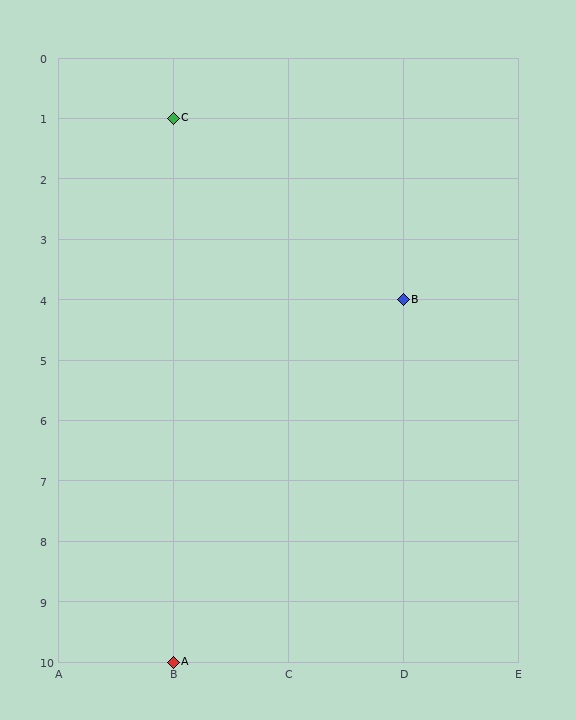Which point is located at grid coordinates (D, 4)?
Point B is at (D, 4).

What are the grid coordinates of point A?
Point A is at grid coordinates (B, 10).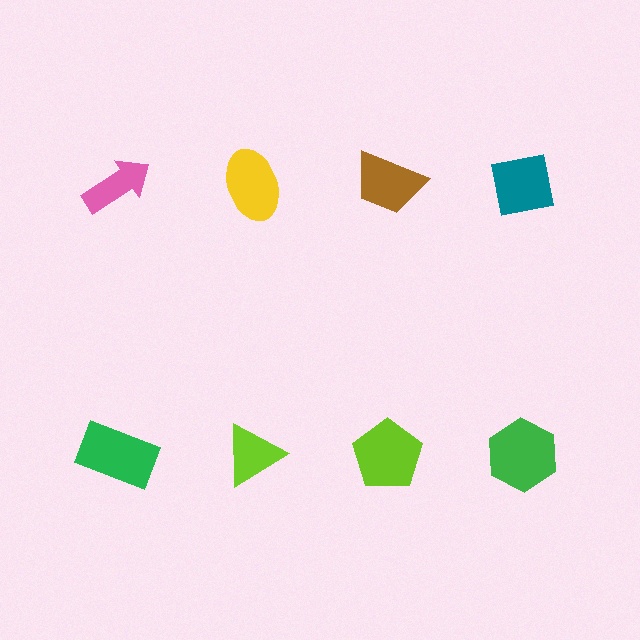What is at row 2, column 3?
A lime pentagon.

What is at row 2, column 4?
A green hexagon.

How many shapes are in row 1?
4 shapes.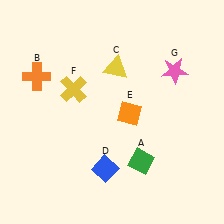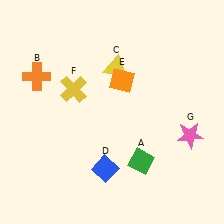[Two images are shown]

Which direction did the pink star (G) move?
The pink star (G) moved down.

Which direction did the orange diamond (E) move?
The orange diamond (E) moved up.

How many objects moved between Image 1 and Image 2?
2 objects moved between the two images.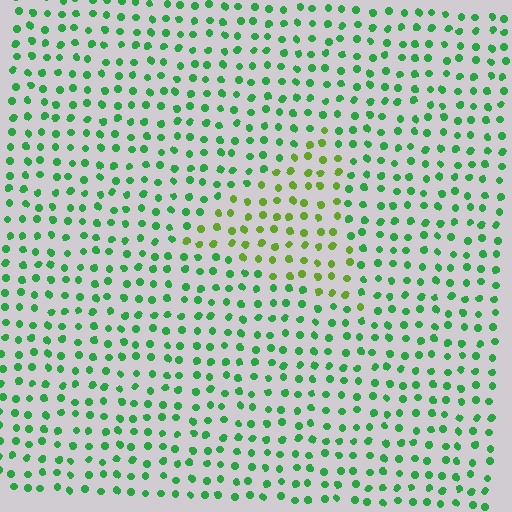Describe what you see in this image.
The image is filled with small green elements in a uniform arrangement. A triangle-shaped region is visible where the elements are tinted to a slightly different hue, forming a subtle color boundary.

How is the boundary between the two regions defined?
The boundary is defined purely by a slight shift in hue (about 39 degrees). Spacing, size, and orientation are identical on both sides.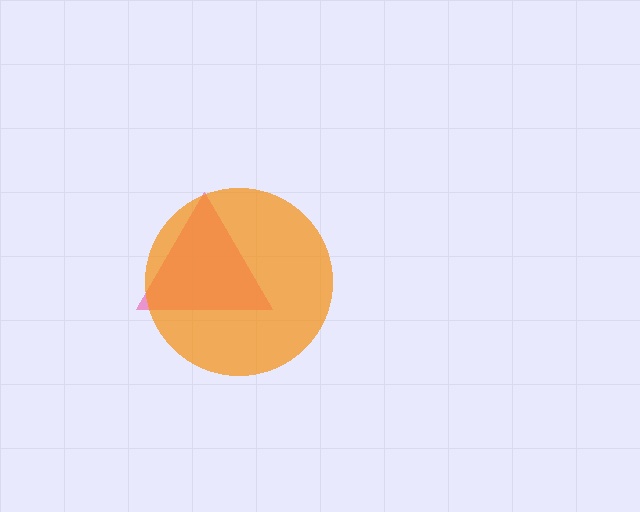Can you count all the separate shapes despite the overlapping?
Yes, there are 2 separate shapes.